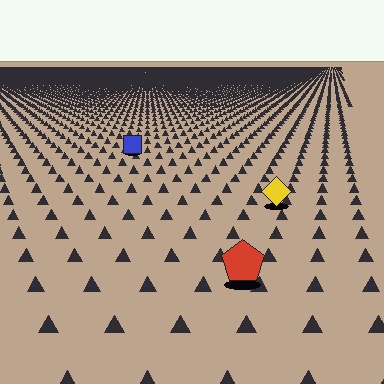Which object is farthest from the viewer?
The blue square is farthest from the viewer. It appears smaller and the ground texture around it is denser.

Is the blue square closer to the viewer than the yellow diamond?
No. The yellow diamond is closer — you can tell from the texture gradient: the ground texture is coarser near it.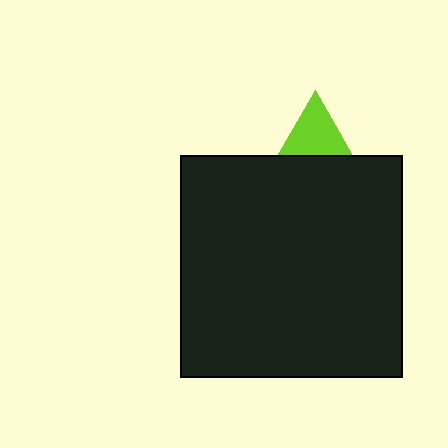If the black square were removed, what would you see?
You would see the complete lime triangle.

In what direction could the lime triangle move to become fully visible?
The lime triangle could move up. That would shift it out from behind the black square entirely.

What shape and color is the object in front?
The object in front is a black square.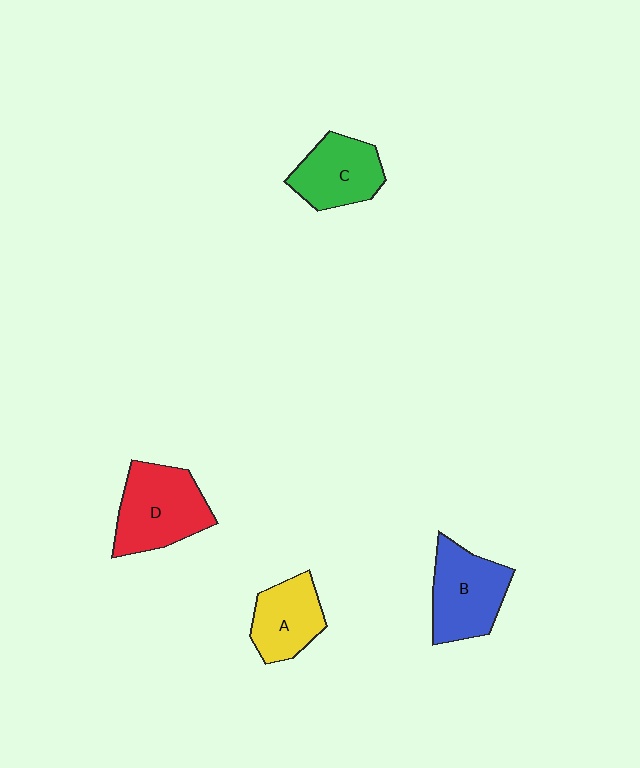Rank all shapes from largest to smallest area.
From largest to smallest: D (red), B (blue), C (green), A (yellow).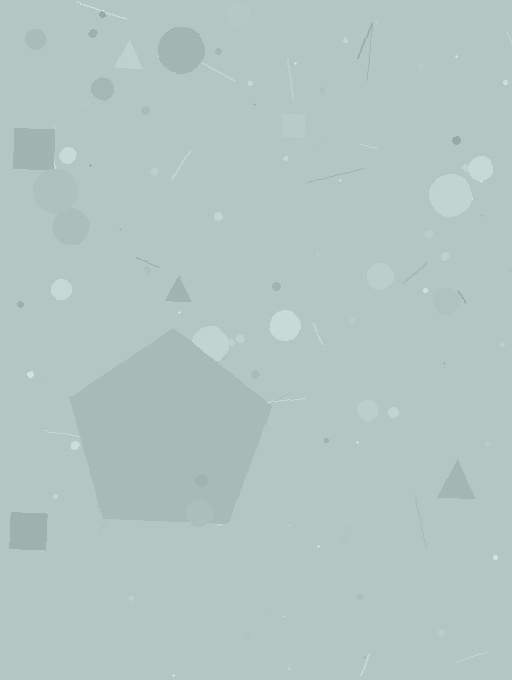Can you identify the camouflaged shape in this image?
The camouflaged shape is a pentagon.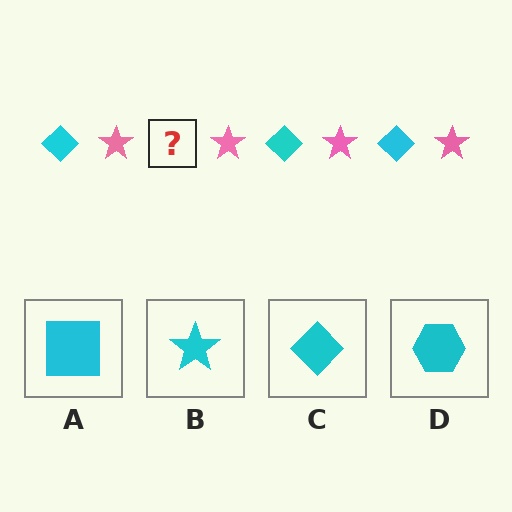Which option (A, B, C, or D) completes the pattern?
C.